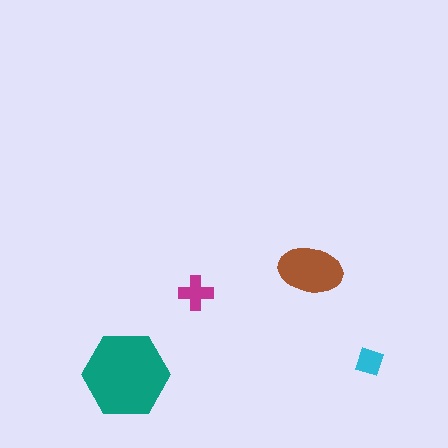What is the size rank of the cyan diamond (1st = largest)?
4th.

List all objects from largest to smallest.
The teal hexagon, the brown ellipse, the magenta cross, the cyan diamond.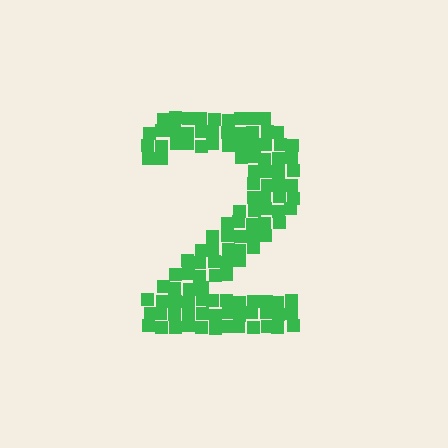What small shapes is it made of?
It is made of small squares.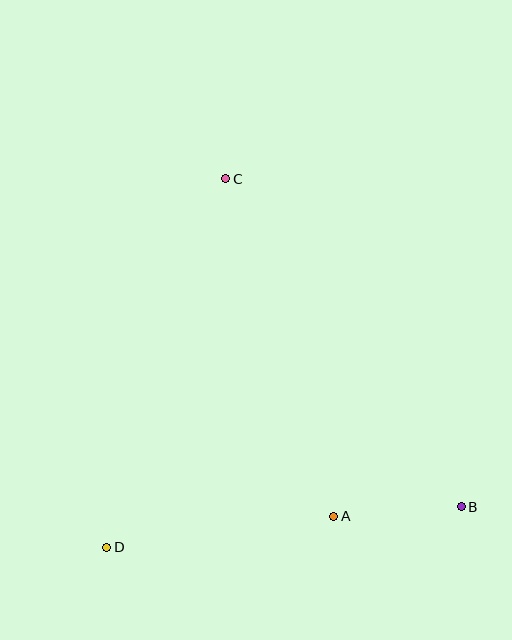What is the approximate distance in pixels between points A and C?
The distance between A and C is approximately 355 pixels.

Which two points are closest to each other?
Points A and B are closest to each other.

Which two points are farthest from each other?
Points B and C are farthest from each other.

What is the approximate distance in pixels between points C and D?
The distance between C and D is approximately 387 pixels.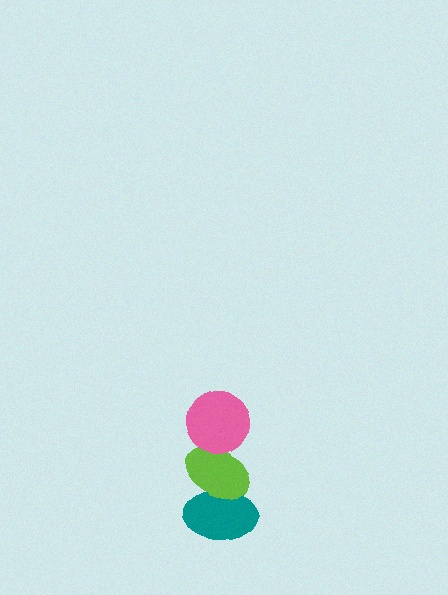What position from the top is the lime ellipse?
The lime ellipse is 2nd from the top.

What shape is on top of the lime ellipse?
The pink circle is on top of the lime ellipse.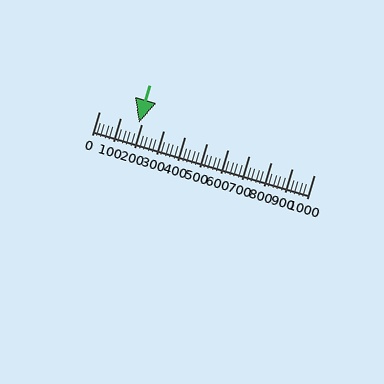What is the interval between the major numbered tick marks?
The major tick marks are spaced 100 units apart.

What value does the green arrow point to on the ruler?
The green arrow points to approximately 183.